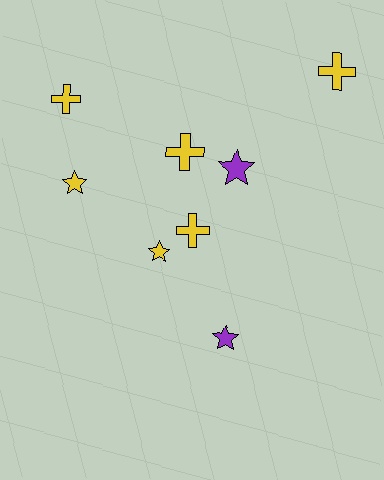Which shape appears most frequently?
Star, with 4 objects.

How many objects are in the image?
There are 8 objects.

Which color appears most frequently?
Yellow, with 6 objects.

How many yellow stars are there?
There are 2 yellow stars.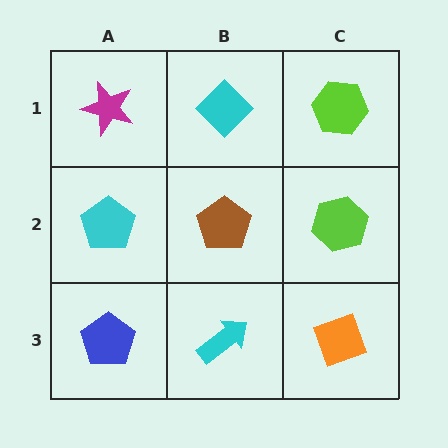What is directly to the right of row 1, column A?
A cyan diamond.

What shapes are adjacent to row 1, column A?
A cyan pentagon (row 2, column A), a cyan diamond (row 1, column B).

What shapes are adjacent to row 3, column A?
A cyan pentagon (row 2, column A), a cyan arrow (row 3, column B).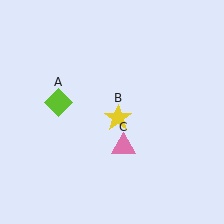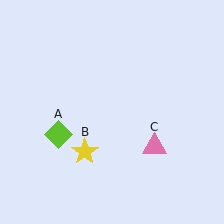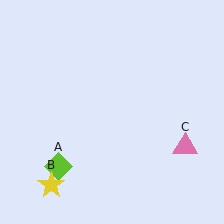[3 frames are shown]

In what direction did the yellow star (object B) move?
The yellow star (object B) moved down and to the left.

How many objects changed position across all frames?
3 objects changed position: lime diamond (object A), yellow star (object B), pink triangle (object C).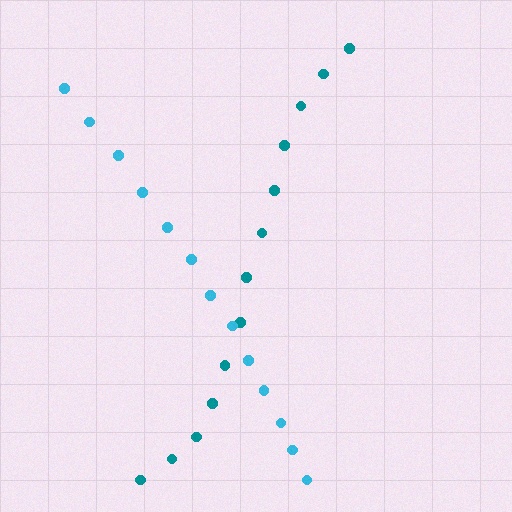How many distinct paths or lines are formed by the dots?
There are 2 distinct paths.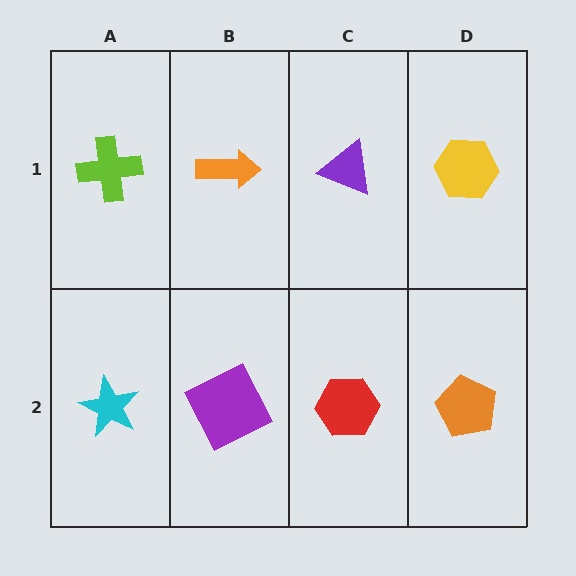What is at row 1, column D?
A yellow hexagon.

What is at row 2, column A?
A cyan star.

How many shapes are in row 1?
4 shapes.